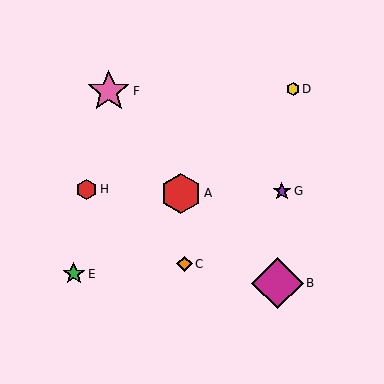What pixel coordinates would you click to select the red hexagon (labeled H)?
Click at (87, 189) to select the red hexagon H.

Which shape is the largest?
The magenta diamond (labeled B) is the largest.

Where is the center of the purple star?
The center of the purple star is at (282, 192).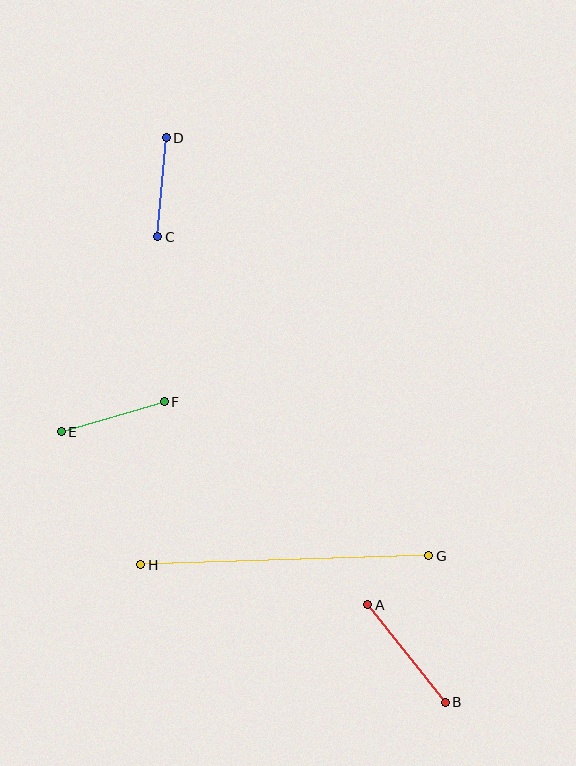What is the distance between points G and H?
The distance is approximately 288 pixels.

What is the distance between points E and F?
The distance is approximately 107 pixels.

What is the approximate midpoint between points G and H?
The midpoint is at approximately (285, 560) pixels.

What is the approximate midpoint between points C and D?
The midpoint is at approximately (162, 187) pixels.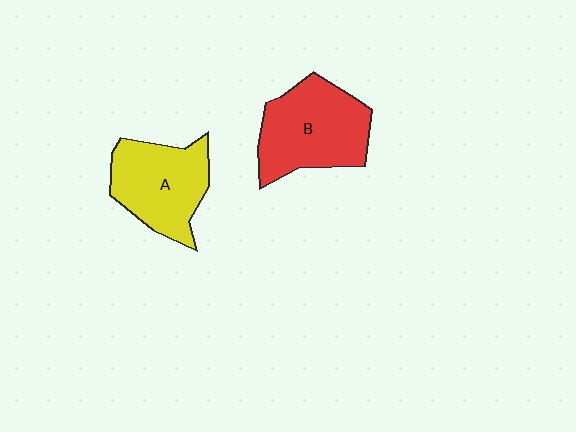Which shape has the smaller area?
Shape A (yellow).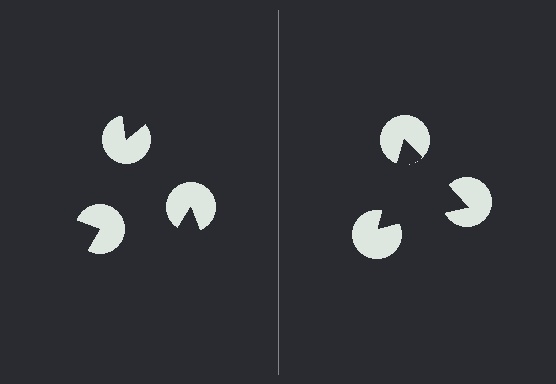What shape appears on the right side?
An illusory triangle.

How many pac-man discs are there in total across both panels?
6 — 3 on each side.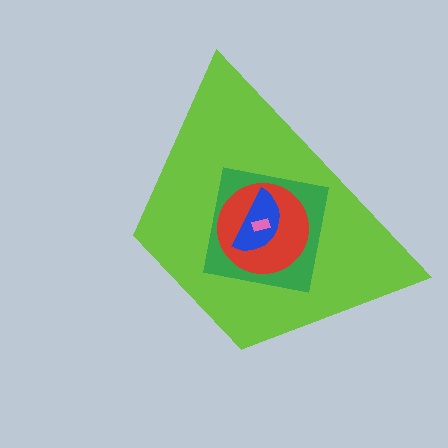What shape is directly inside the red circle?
The blue semicircle.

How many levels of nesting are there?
5.